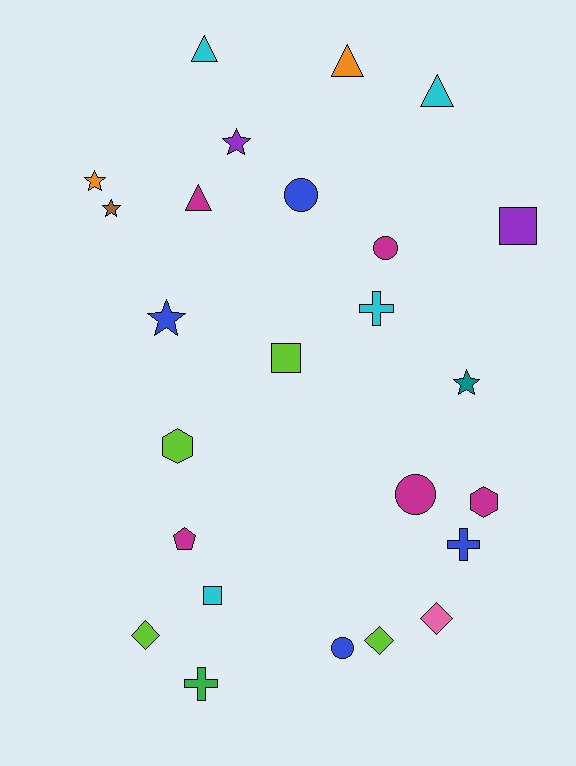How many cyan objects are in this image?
There are 4 cyan objects.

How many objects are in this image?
There are 25 objects.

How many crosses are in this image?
There are 3 crosses.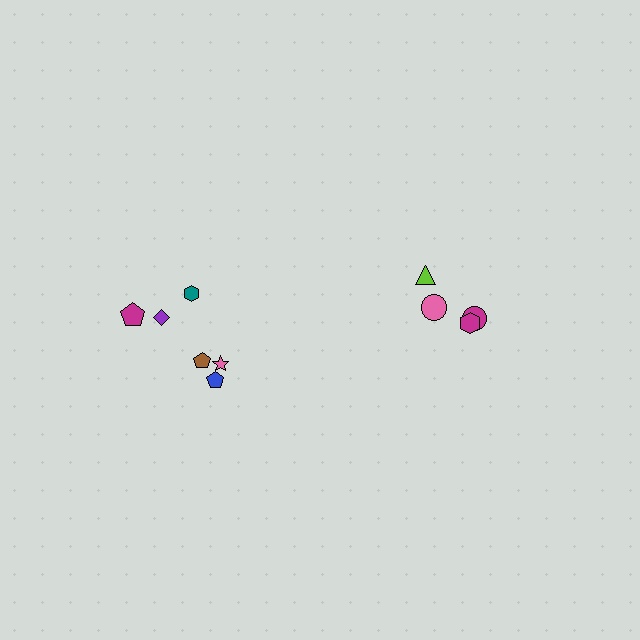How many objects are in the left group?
There are 6 objects.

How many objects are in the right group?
There are 4 objects.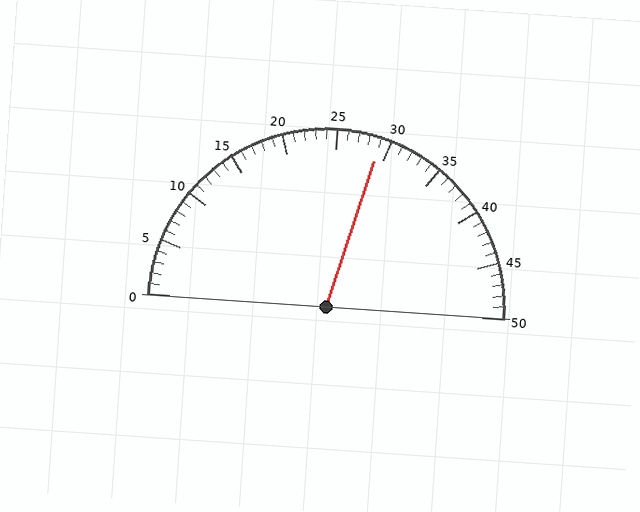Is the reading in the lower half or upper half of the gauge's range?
The reading is in the upper half of the range (0 to 50).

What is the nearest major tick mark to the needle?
The nearest major tick mark is 30.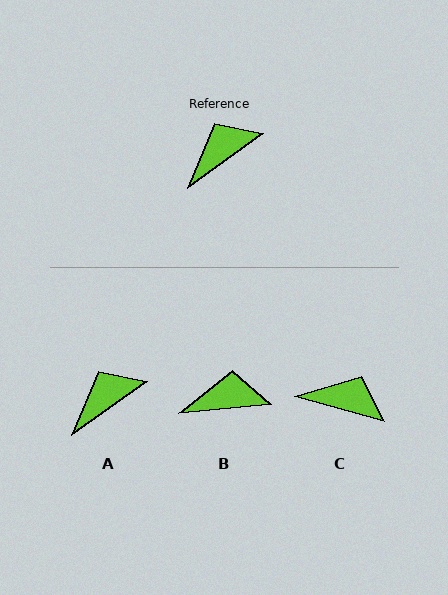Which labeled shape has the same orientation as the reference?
A.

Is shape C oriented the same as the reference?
No, it is off by about 51 degrees.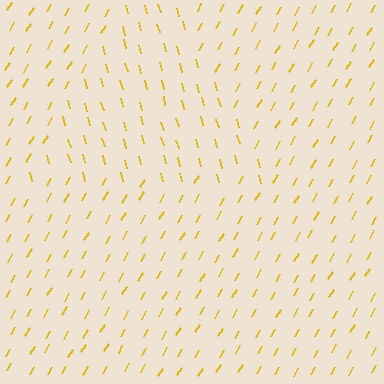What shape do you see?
I see a triangle.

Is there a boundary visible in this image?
Yes, there is a texture boundary formed by a change in line orientation.